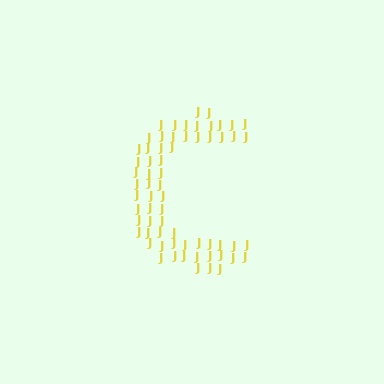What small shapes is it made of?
It is made of small letter J's.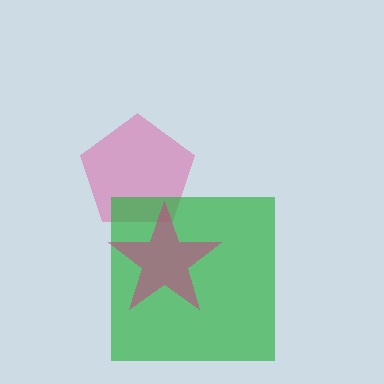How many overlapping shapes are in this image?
There are 3 overlapping shapes in the image.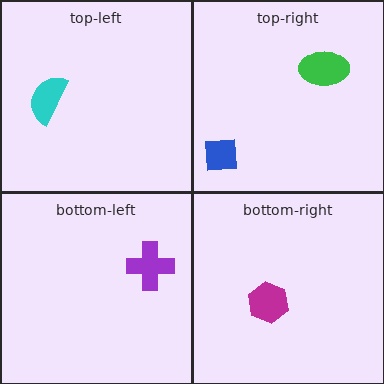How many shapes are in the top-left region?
1.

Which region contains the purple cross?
The bottom-left region.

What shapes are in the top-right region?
The green ellipse, the blue square.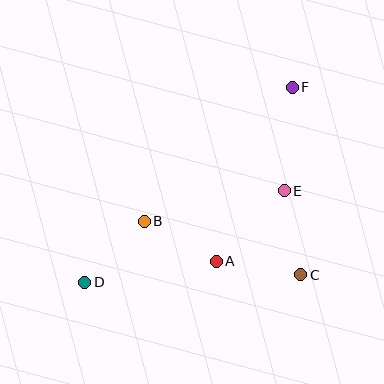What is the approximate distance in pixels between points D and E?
The distance between D and E is approximately 219 pixels.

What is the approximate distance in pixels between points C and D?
The distance between C and D is approximately 216 pixels.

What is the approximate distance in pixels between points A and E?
The distance between A and E is approximately 98 pixels.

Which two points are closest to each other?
Points A and B are closest to each other.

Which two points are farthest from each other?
Points D and F are farthest from each other.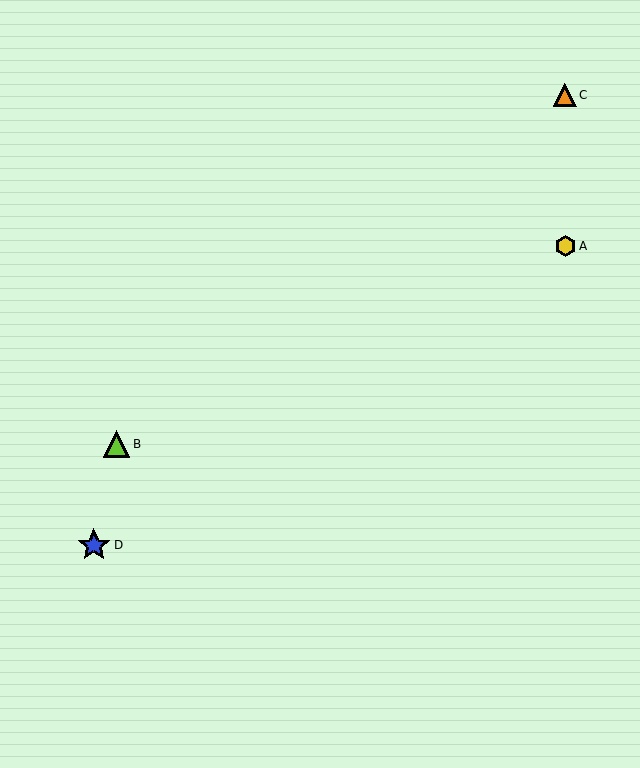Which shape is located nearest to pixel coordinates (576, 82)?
The orange triangle (labeled C) at (565, 95) is nearest to that location.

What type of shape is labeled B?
Shape B is a lime triangle.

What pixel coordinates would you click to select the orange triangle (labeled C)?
Click at (565, 95) to select the orange triangle C.